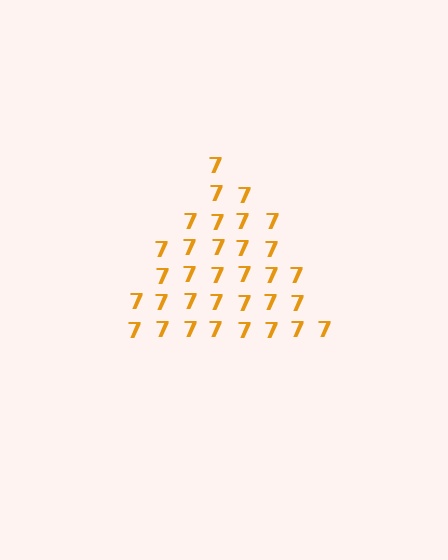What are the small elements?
The small elements are digit 7's.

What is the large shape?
The large shape is a triangle.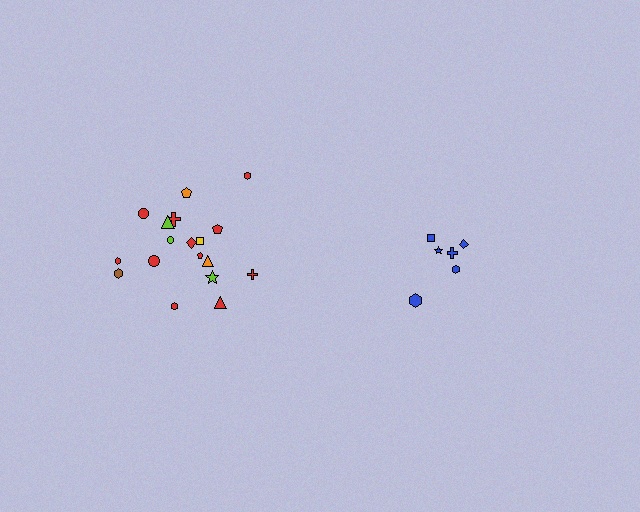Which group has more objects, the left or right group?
The left group.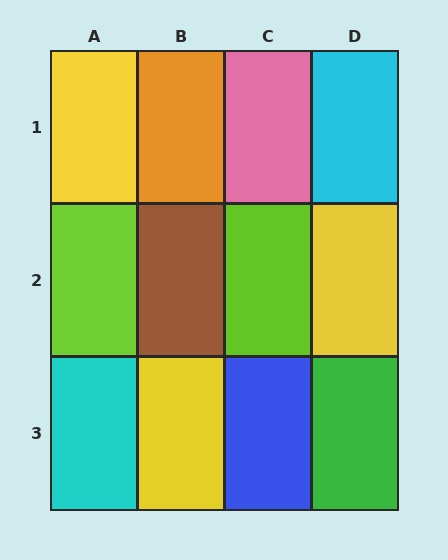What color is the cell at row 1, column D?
Cyan.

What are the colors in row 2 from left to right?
Lime, brown, lime, yellow.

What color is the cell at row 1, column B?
Orange.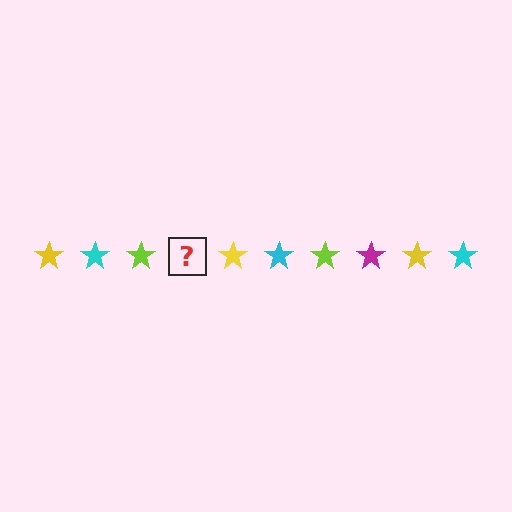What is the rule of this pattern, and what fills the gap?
The rule is that the pattern cycles through yellow, cyan, lime, magenta stars. The gap should be filled with a magenta star.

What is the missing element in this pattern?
The missing element is a magenta star.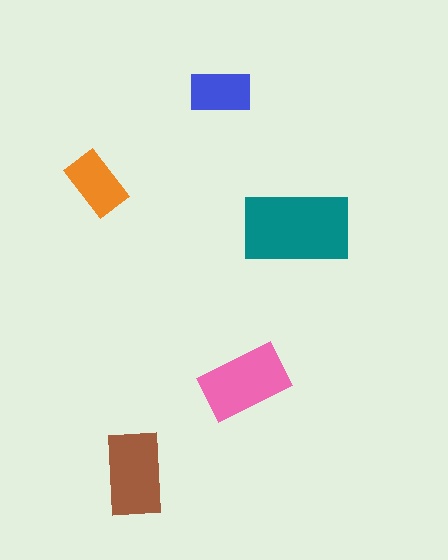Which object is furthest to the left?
The orange rectangle is leftmost.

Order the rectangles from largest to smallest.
the teal one, the pink one, the brown one, the orange one, the blue one.